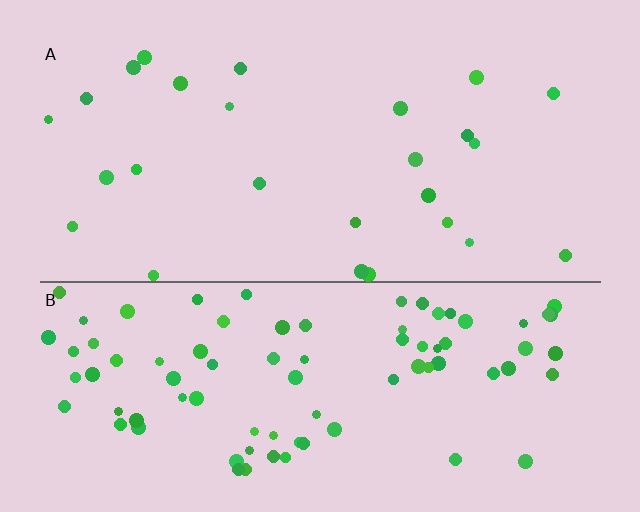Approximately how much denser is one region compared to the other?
Approximately 3.3× — region B over region A.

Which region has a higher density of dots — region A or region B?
B (the bottom).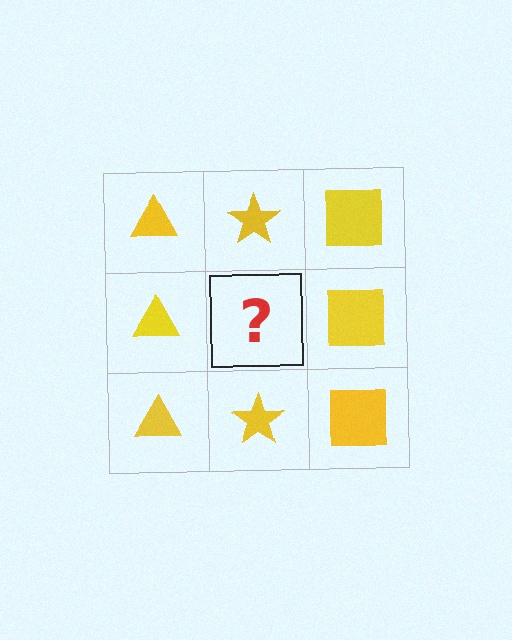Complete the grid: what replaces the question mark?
The question mark should be replaced with a yellow star.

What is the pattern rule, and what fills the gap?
The rule is that each column has a consistent shape. The gap should be filled with a yellow star.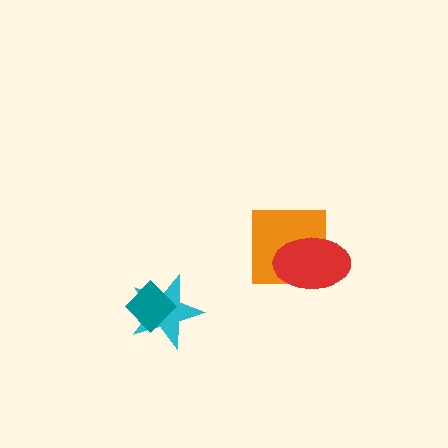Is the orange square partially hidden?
Yes, it is partially covered by another shape.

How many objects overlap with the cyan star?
1 object overlaps with the cyan star.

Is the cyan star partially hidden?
Yes, it is partially covered by another shape.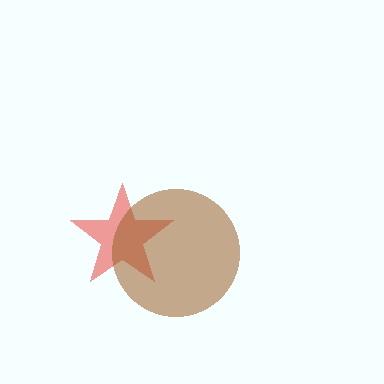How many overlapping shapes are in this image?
There are 2 overlapping shapes in the image.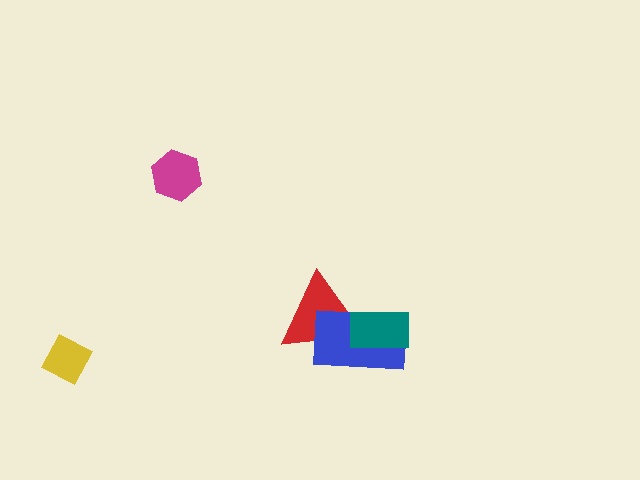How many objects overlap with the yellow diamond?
0 objects overlap with the yellow diamond.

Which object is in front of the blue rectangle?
The teal rectangle is in front of the blue rectangle.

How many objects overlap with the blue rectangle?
2 objects overlap with the blue rectangle.